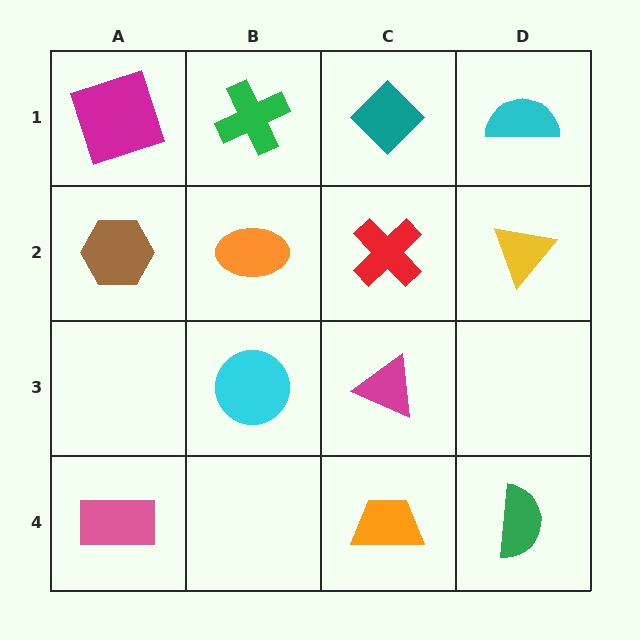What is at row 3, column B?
A cyan circle.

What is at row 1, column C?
A teal diamond.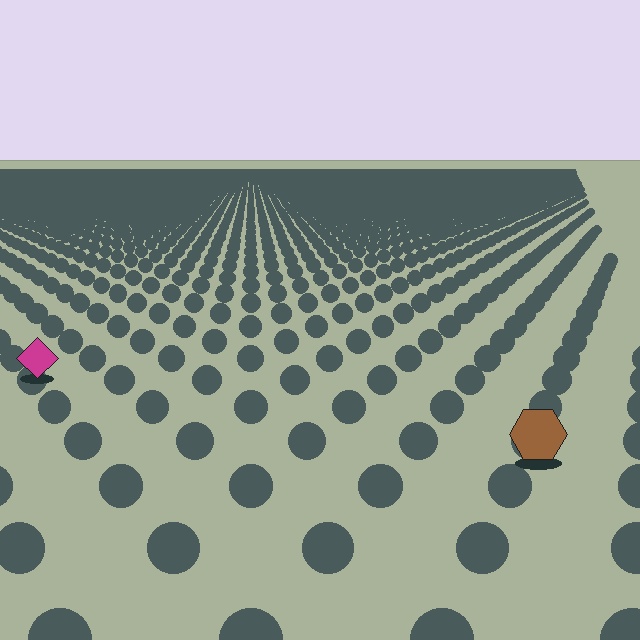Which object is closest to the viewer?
The brown hexagon is closest. The texture marks near it are larger and more spread out.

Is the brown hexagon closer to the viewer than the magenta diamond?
Yes. The brown hexagon is closer — you can tell from the texture gradient: the ground texture is coarser near it.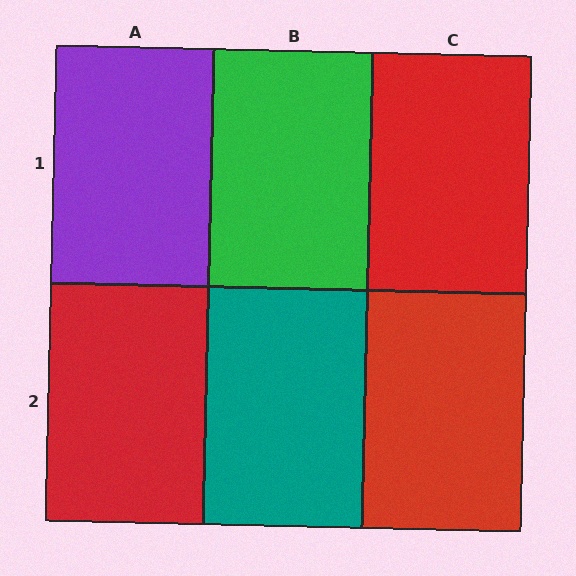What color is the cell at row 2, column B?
Teal.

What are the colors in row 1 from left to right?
Purple, green, red.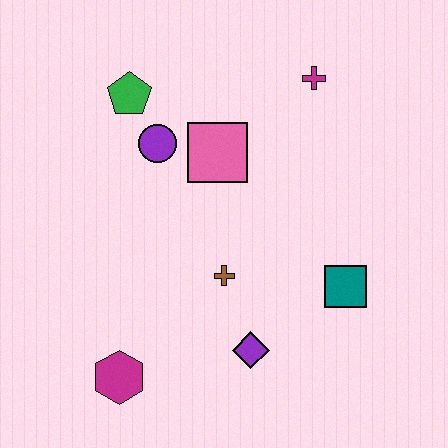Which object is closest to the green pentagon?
The purple circle is closest to the green pentagon.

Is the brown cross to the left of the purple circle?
No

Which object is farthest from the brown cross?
The magenta cross is farthest from the brown cross.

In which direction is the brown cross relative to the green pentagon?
The brown cross is below the green pentagon.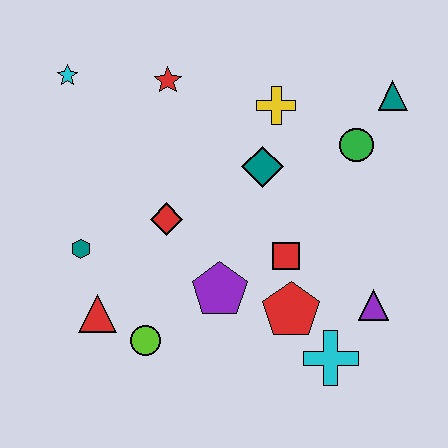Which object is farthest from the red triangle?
The teal triangle is farthest from the red triangle.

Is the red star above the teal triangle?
Yes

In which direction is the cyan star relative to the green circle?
The cyan star is to the left of the green circle.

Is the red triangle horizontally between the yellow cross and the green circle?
No